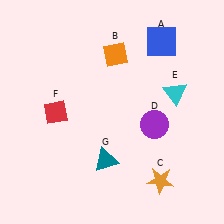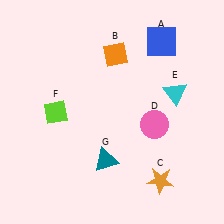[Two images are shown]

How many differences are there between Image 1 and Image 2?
There are 2 differences between the two images.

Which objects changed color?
D changed from purple to pink. F changed from red to lime.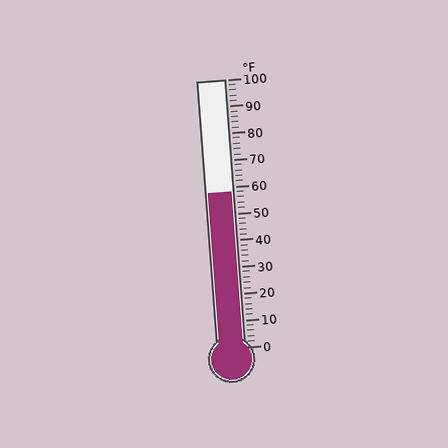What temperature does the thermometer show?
The thermometer shows approximately 58°F.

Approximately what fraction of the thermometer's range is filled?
The thermometer is filled to approximately 60% of its range.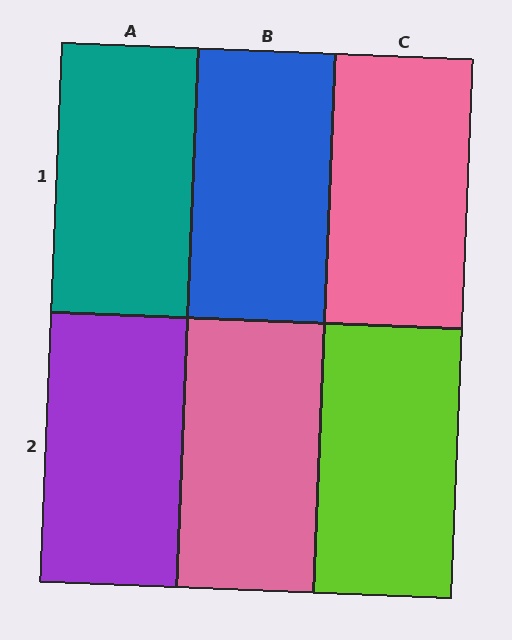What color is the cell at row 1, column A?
Teal.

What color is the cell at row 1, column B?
Blue.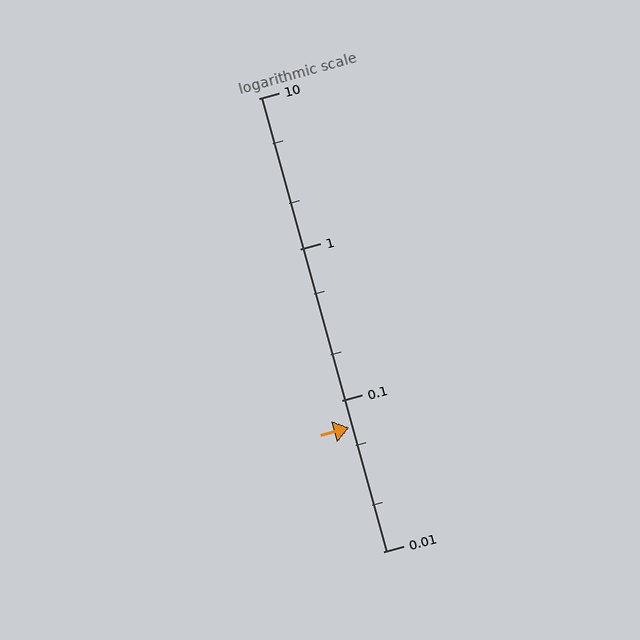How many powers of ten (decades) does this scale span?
The scale spans 3 decades, from 0.01 to 10.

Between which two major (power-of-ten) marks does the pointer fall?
The pointer is between 0.01 and 0.1.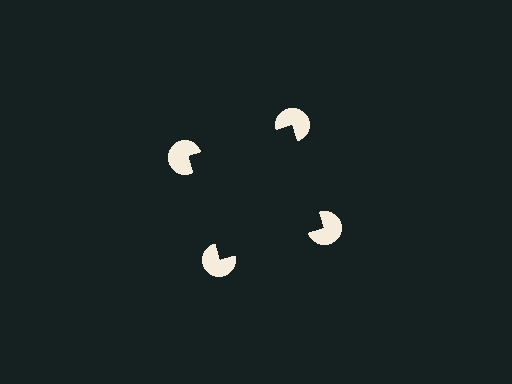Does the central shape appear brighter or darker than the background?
It typically appears slightly darker than the background, even though no actual brightness change is drawn.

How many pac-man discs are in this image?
There are 4 — one at each vertex of the illusory square.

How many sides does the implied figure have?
4 sides.